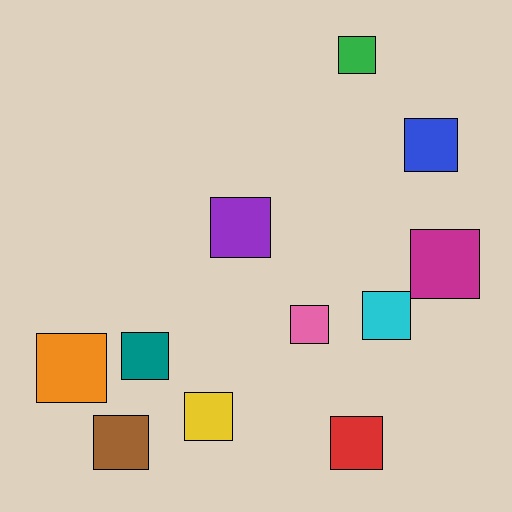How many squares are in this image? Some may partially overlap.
There are 11 squares.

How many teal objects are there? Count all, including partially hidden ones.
There is 1 teal object.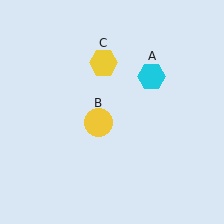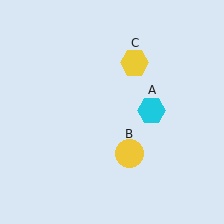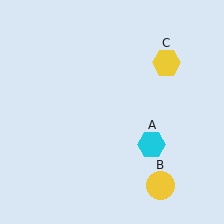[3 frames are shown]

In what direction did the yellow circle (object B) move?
The yellow circle (object B) moved down and to the right.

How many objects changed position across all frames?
3 objects changed position: cyan hexagon (object A), yellow circle (object B), yellow hexagon (object C).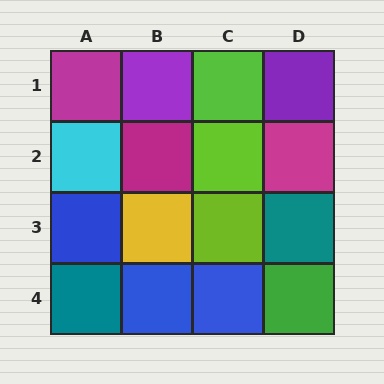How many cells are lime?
3 cells are lime.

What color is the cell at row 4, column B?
Blue.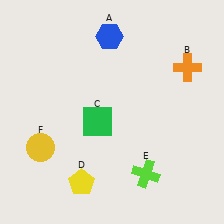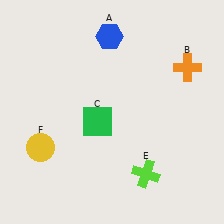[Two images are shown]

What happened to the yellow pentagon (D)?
The yellow pentagon (D) was removed in Image 2. It was in the bottom-left area of Image 1.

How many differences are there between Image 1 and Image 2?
There is 1 difference between the two images.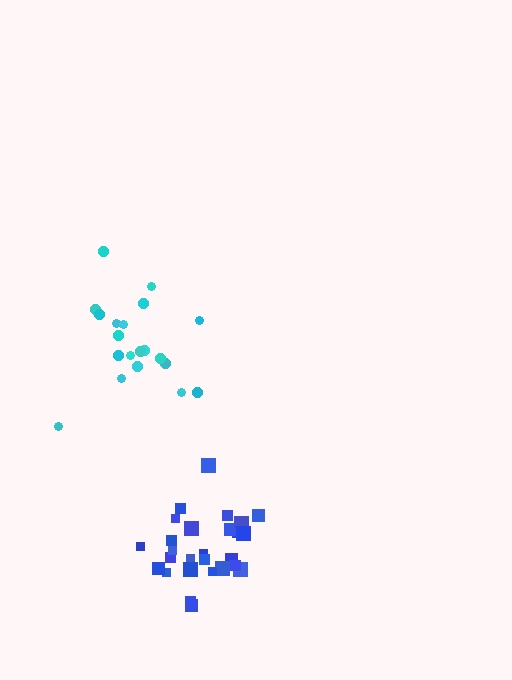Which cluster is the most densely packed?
Blue.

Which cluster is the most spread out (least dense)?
Cyan.